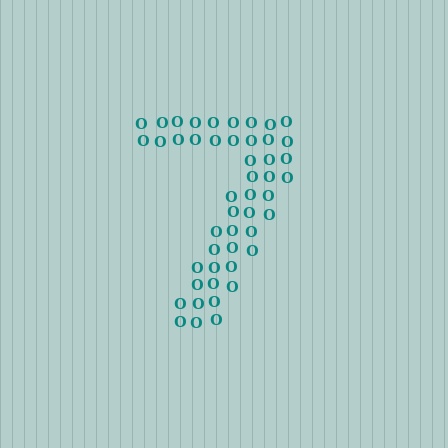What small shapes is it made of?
It is made of small letter O's.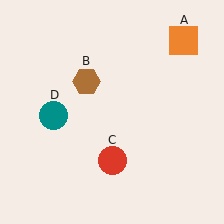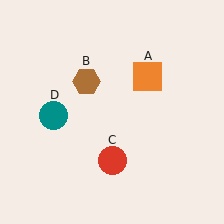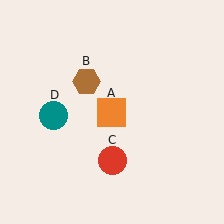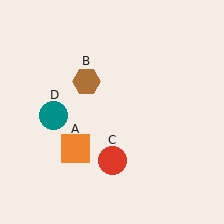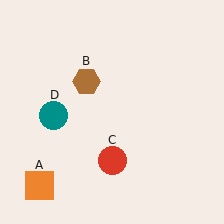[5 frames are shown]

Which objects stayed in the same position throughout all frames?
Brown hexagon (object B) and red circle (object C) and teal circle (object D) remained stationary.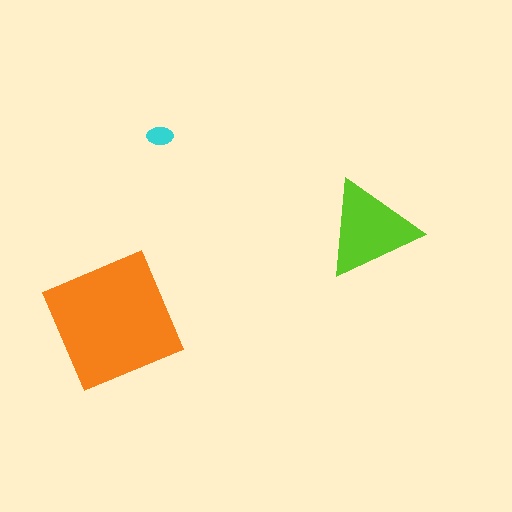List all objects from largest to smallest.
The orange square, the lime triangle, the cyan ellipse.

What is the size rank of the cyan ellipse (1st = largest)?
3rd.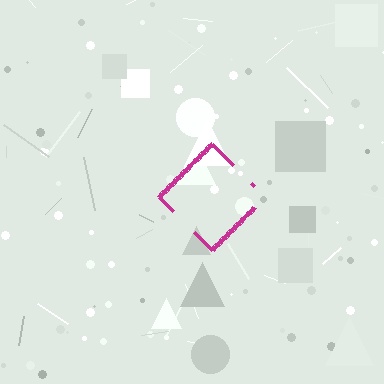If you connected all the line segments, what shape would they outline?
They would outline a diamond.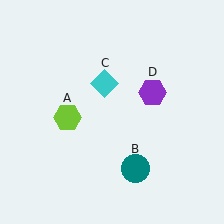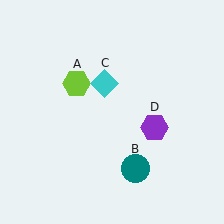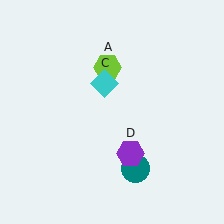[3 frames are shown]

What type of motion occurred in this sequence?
The lime hexagon (object A), purple hexagon (object D) rotated clockwise around the center of the scene.